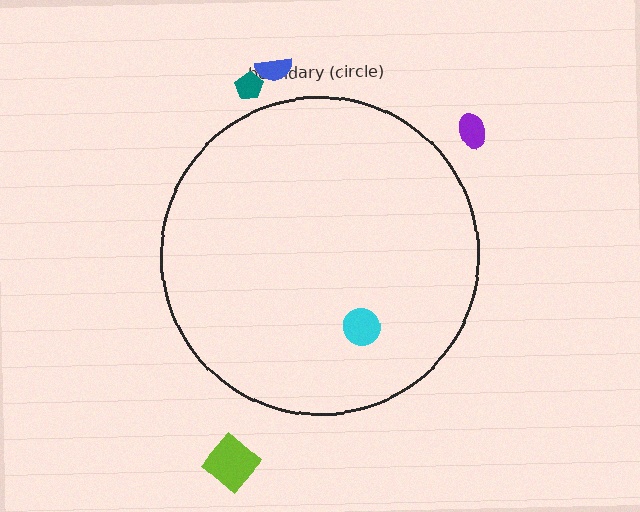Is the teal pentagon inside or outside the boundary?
Outside.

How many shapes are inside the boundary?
1 inside, 4 outside.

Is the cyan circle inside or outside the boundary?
Inside.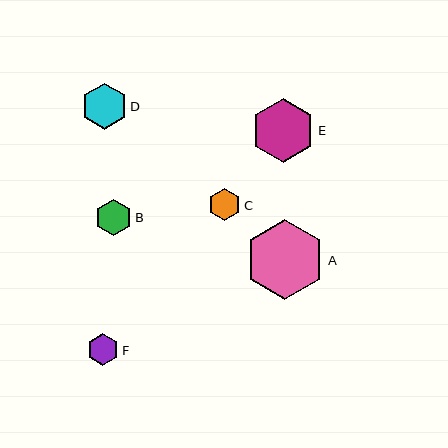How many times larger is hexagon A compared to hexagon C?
Hexagon A is approximately 2.5 times the size of hexagon C.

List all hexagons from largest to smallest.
From largest to smallest: A, E, D, B, C, F.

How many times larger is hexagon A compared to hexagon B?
Hexagon A is approximately 2.2 times the size of hexagon B.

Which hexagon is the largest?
Hexagon A is the largest with a size of approximately 80 pixels.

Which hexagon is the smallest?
Hexagon F is the smallest with a size of approximately 32 pixels.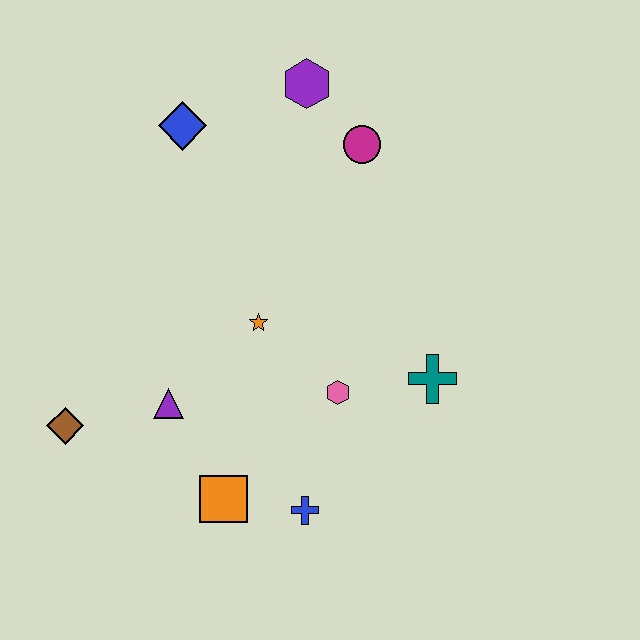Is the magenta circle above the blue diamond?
No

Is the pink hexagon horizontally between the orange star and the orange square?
No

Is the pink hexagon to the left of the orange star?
No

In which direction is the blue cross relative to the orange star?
The blue cross is below the orange star.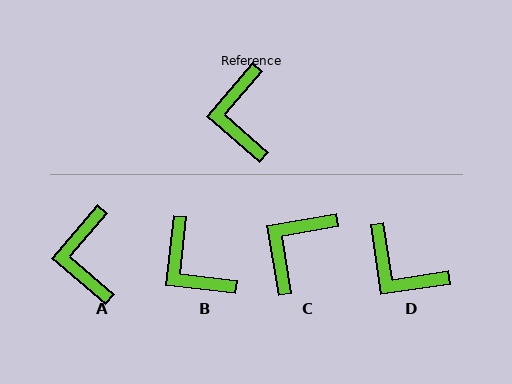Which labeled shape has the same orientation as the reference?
A.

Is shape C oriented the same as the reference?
No, it is off by about 40 degrees.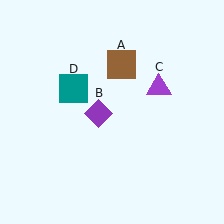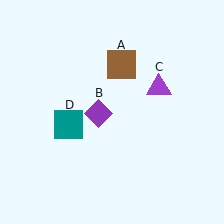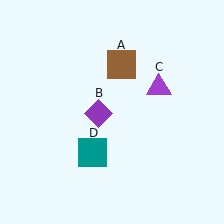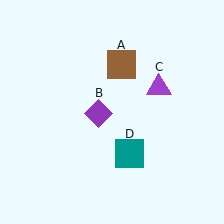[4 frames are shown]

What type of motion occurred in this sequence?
The teal square (object D) rotated counterclockwise around the center of the scene.